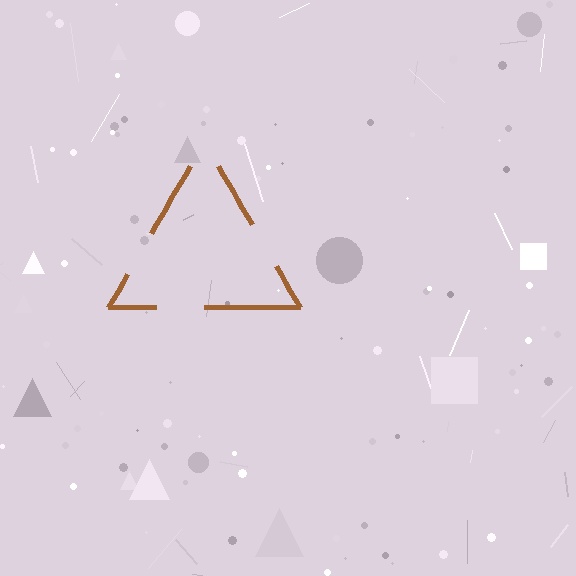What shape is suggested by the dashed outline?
The dashed outline suggests a triangle.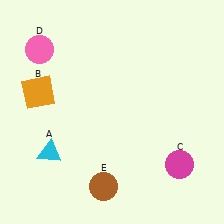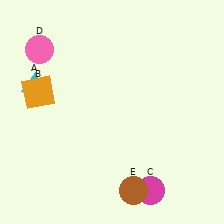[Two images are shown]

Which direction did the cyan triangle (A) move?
The cyan triangle (A) moved up.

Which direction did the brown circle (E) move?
The brown circle (E) moved right.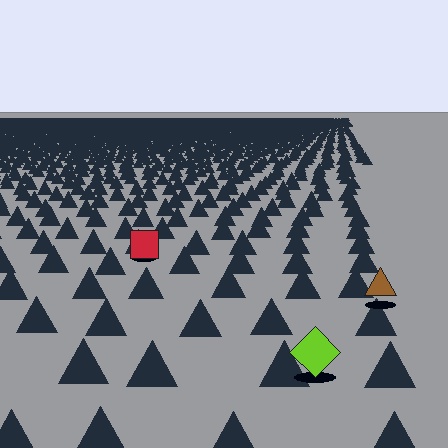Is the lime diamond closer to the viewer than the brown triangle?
Yes. The lime diamond is closer — you can tell from the texture gradient: the ground texture is coarser near it.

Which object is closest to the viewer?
The lime diamond is closest. The texture marks near it are larger and more spread out.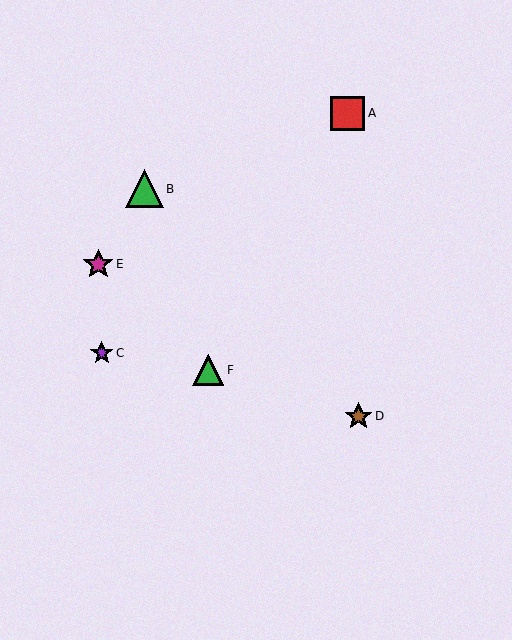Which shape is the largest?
The green triangle (labeled B) is the largest.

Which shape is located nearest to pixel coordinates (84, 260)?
The magenta star (labeled E) at (98, 264) is nearest to that location.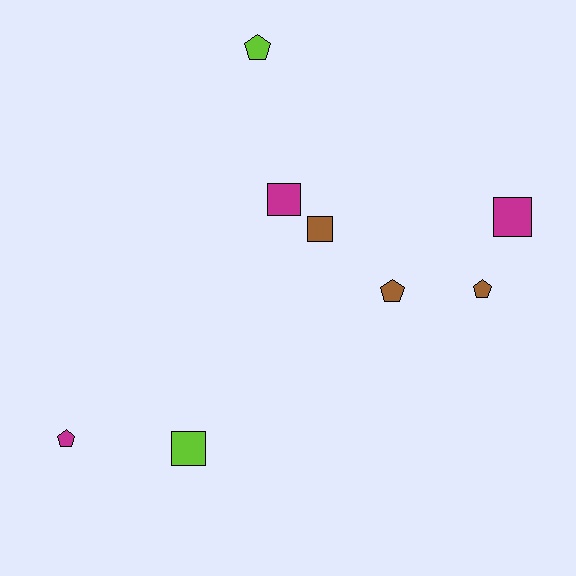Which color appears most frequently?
Magenta, with 3 objects.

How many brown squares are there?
There is 1 brown square.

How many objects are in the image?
There are 8 objects.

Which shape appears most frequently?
Square, with 4 objects.